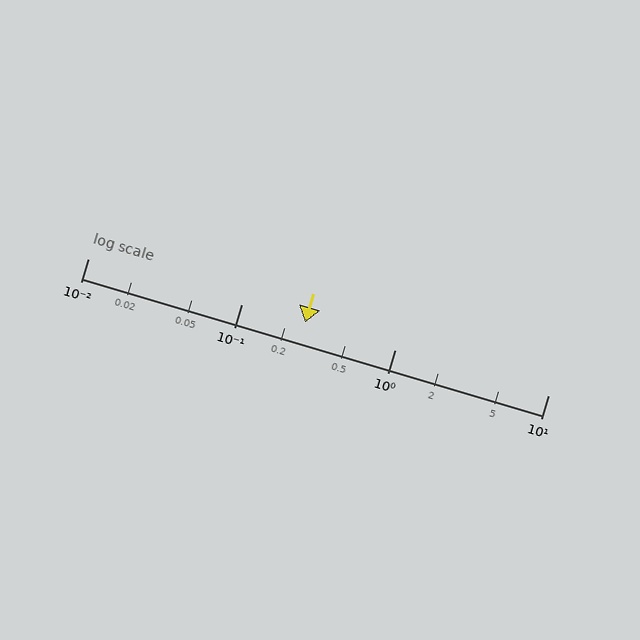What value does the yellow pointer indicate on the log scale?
The pointer indicates approximately 0.26.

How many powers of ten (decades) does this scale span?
The scale spans 3 decades, from 0.01 to 10.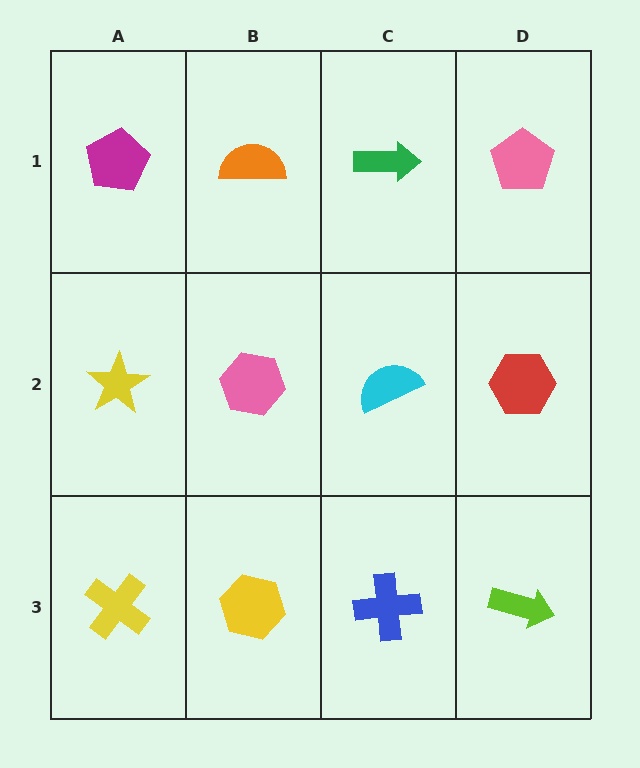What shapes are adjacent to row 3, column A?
A yellow star (row 2, column A), a yellow hexagon (row 3, column B).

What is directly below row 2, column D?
A lime arrow.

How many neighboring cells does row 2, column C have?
4.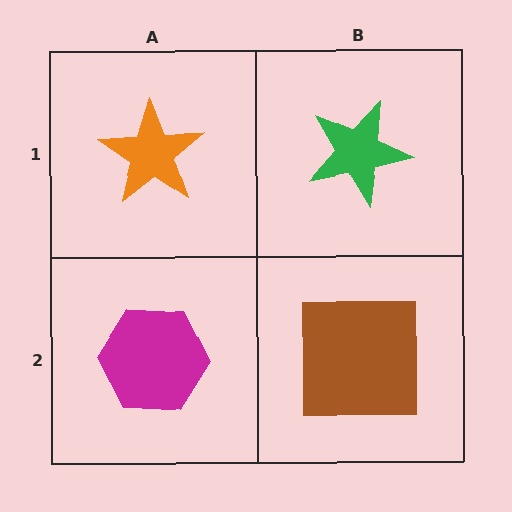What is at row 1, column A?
An orange star.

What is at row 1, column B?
A green star.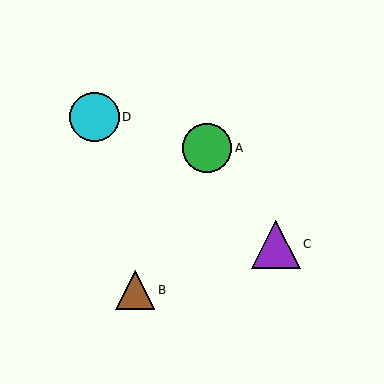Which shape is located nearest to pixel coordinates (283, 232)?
The purple triangle (labeled C) at (276, 244) is nearest to that location.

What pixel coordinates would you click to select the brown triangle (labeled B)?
Click at (135, 290) to select the brown triangle B.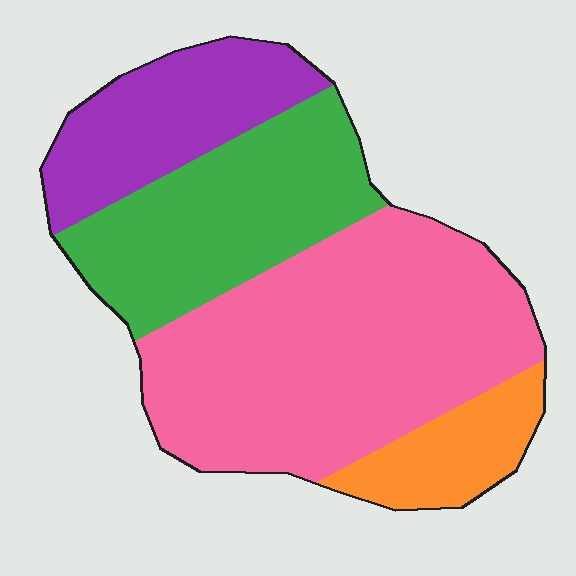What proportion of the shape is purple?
Purple covers 18% of the shape.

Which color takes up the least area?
Orange, at roughly 10%.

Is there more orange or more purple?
Purple.